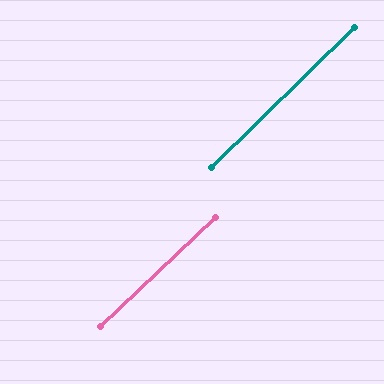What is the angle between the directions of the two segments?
Approximately 1 degree.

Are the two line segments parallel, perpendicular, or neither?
Parallel — their directions differ by only 0.8°.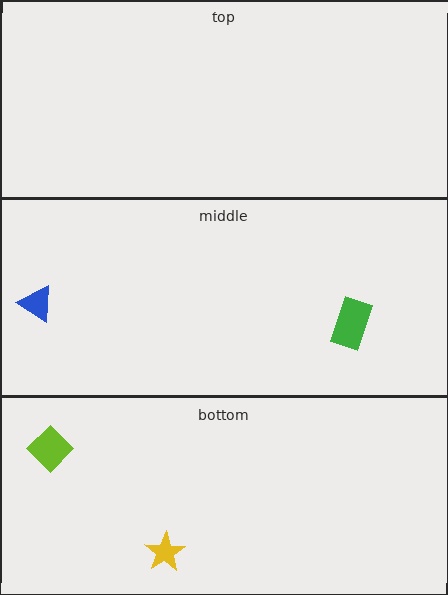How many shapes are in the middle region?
2.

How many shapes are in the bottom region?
2.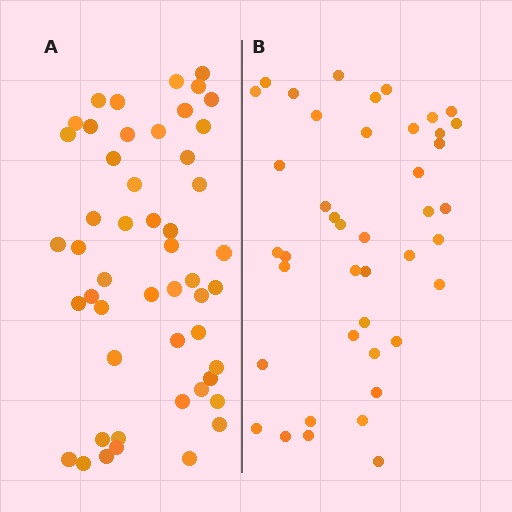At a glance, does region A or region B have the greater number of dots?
Region A (the left region) has more dots.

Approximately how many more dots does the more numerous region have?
Region A has roughly 8 or so more dots than region B.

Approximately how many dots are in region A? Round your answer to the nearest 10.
About 50 dots.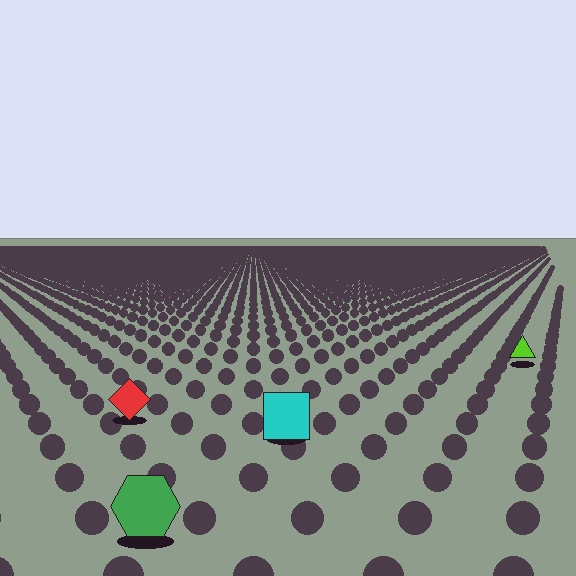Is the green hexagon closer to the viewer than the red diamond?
Yes. The green hexagon is closer — you can tell from the texture gradient: the ground texture is coarser near it.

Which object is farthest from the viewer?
The lime triangle is farthest from the viewer. It appears smaller and the ground texture around it is denser.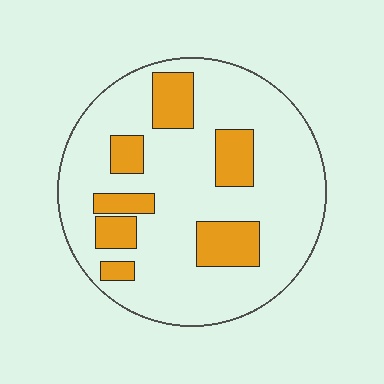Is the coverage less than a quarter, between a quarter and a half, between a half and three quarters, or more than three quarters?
Less than a quarter.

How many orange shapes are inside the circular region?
7.